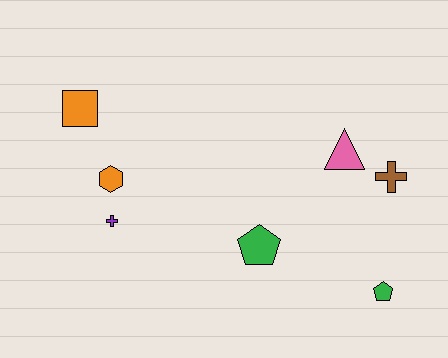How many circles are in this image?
There are no circles.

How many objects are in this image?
There are 7 objects.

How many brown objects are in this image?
There is 1 brown object.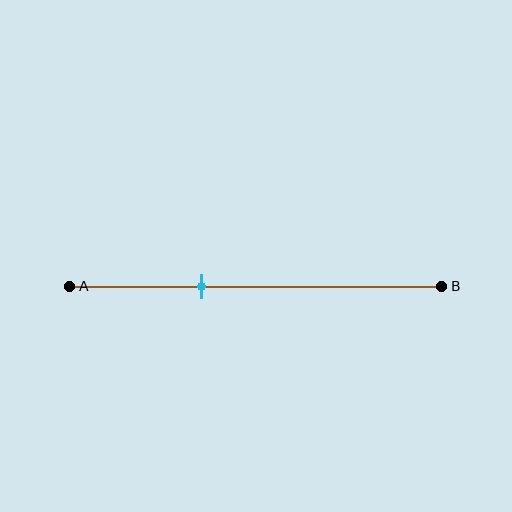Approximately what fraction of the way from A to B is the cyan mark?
The cyan mark is approximately 35% of the way from A to B.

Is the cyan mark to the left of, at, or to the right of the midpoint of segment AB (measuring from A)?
The cyan mark is to the left of the midpoint of segment AB.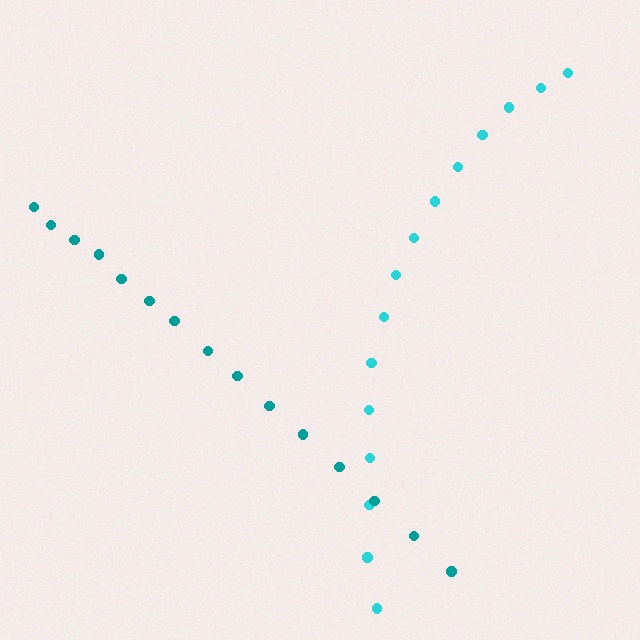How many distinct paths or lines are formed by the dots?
There are 2 distinct paths.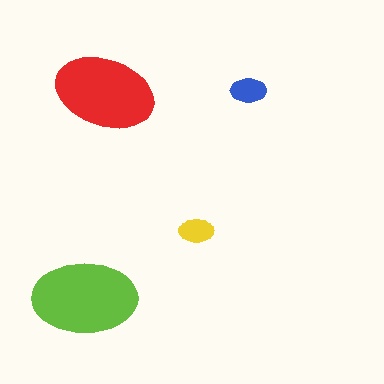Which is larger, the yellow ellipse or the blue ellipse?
The blue one.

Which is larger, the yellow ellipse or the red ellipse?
The red one.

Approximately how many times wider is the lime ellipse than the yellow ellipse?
About 3 times wider.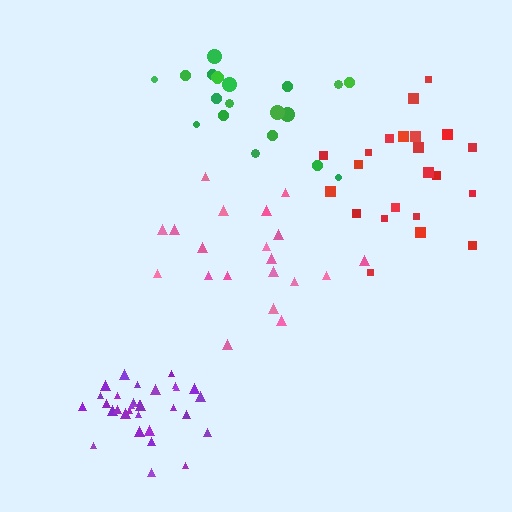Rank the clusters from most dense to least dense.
purple, red, pink, green.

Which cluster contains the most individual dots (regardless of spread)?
Purple (32).